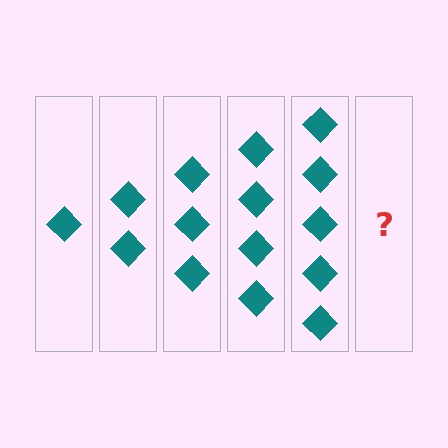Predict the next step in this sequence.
The next step is 6 diamonds.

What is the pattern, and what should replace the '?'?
The pattern is that each step adds one more diamond. The '?' should be 6 diamonds.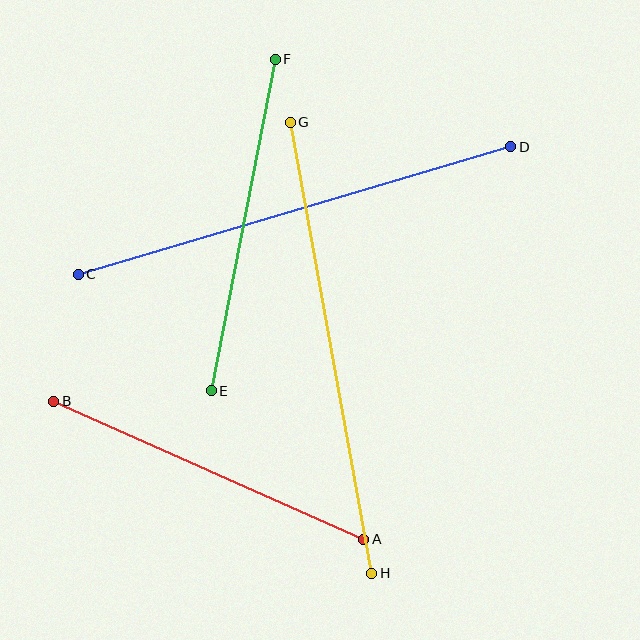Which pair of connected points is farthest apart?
Points G and H are farthest apart.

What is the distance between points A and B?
The distance is approximately 339 pixels.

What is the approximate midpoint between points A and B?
The midpoint is at approximately (209, 470) pixels.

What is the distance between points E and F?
The distance is approximately 338 pixels.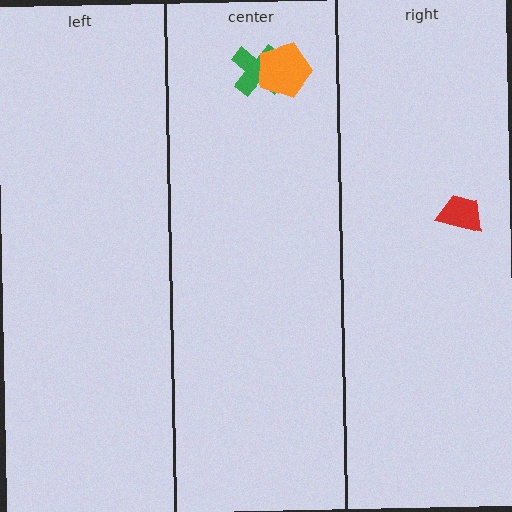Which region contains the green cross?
The center region.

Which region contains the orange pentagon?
The center region.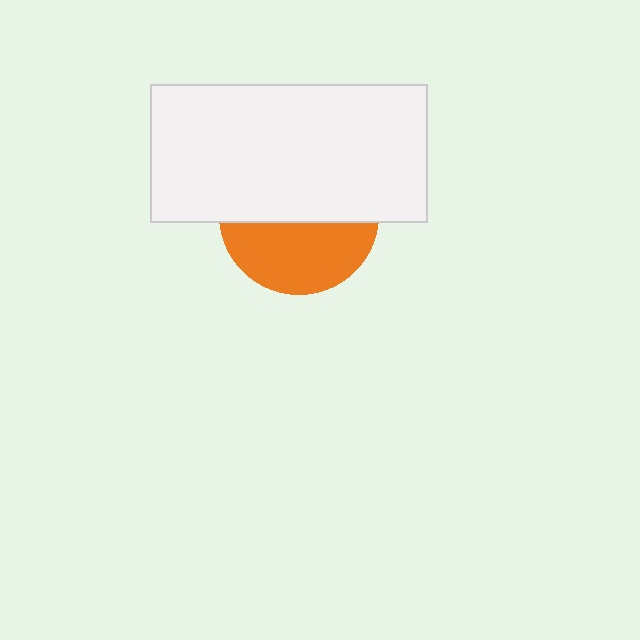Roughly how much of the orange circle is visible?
A small part of it is visible (roughly 43%).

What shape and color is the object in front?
The object in front is a white rectangle.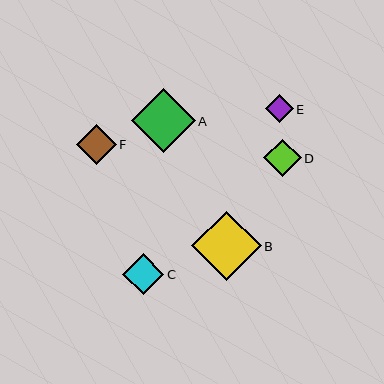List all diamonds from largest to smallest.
From largest to smallest: B, A, C, F, D, E.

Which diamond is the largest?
Diamond B is the largest with a size of approximately 69 pixels.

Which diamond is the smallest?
Diamond E is the smallest with a size of approximately 28 pixels.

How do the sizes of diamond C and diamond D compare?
Diamond C and diamond D are approximately the same size.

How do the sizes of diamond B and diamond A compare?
Diamond B and diamond A are approximately the same size.